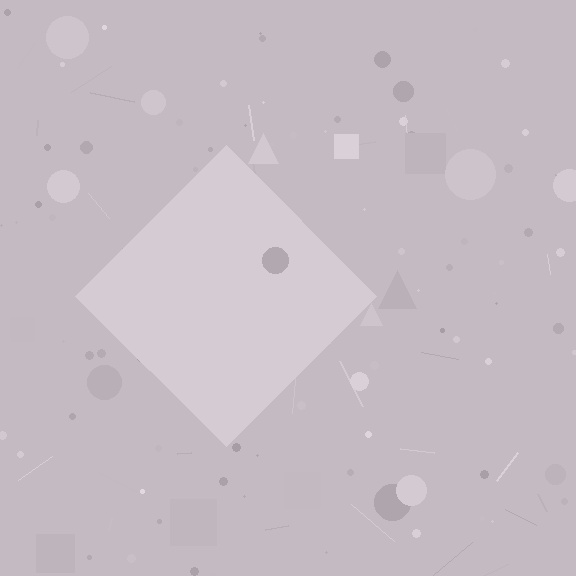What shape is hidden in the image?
A diamond is hidden in the image.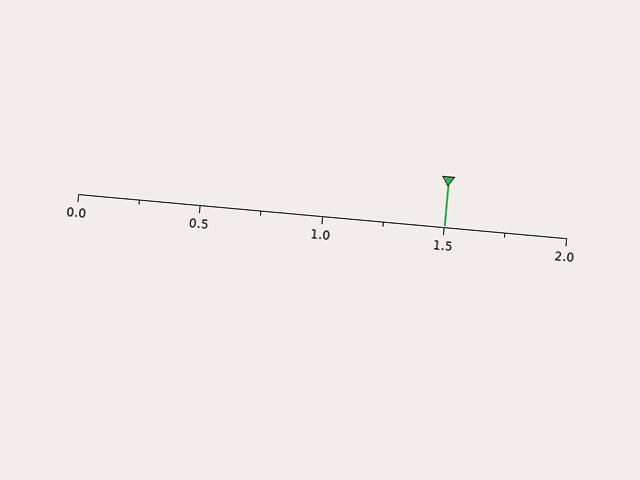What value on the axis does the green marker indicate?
The marker indicates approximately 1.5.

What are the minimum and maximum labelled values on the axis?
The axis runs from 0.0 to 2.0.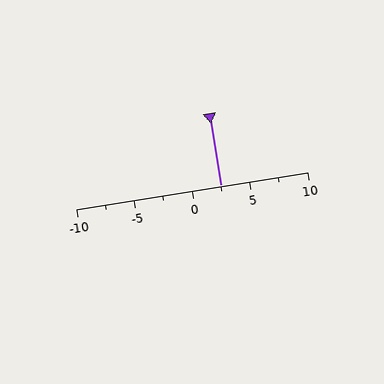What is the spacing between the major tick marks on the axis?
The major ticks are spaced 5 apart.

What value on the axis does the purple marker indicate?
The marker indicates approximately 2.5.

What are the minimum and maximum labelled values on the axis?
The axis runs from -10 to 10.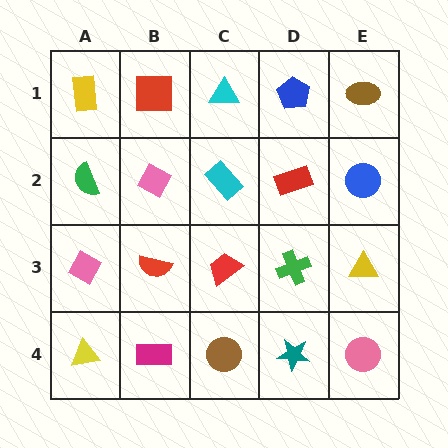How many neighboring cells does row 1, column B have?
3.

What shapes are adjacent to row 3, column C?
A cyan rectangle (row 2, column C), a brown circle (row 4, column C), a red semicircle (row 3, column B), a green cross (row 3, column D).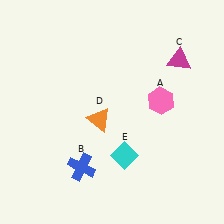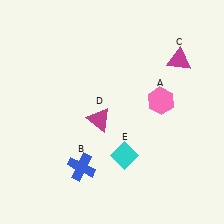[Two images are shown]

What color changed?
The triangle (D) changed from orange in Image 1 to magenta in Image 2.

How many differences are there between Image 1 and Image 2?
There is 1 difference between the two images.